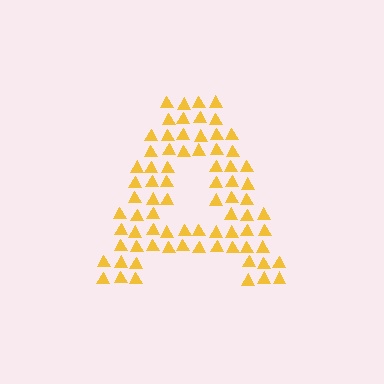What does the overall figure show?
The overall figure shows the letter A.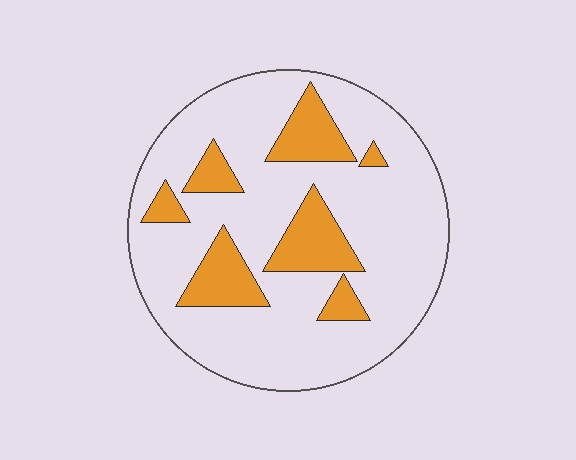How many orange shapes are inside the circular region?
7.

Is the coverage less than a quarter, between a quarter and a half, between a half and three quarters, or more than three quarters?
Less than a quarter.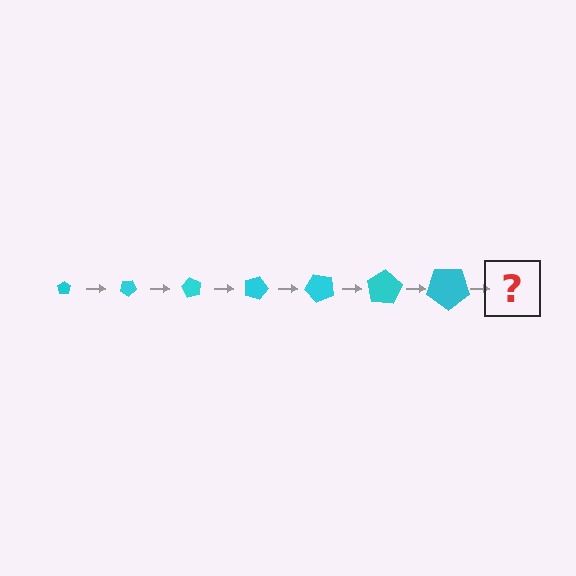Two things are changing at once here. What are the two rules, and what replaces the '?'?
The two rules are that the pentagon grows larger each step and it rotates 30 degrees each step. The '?' should be a pentagon, larger than the previous one and rotated 210 degrees from the start.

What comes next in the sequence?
The next element should be a pentagon, larger than the previous one and rotated 210 degrees from the start.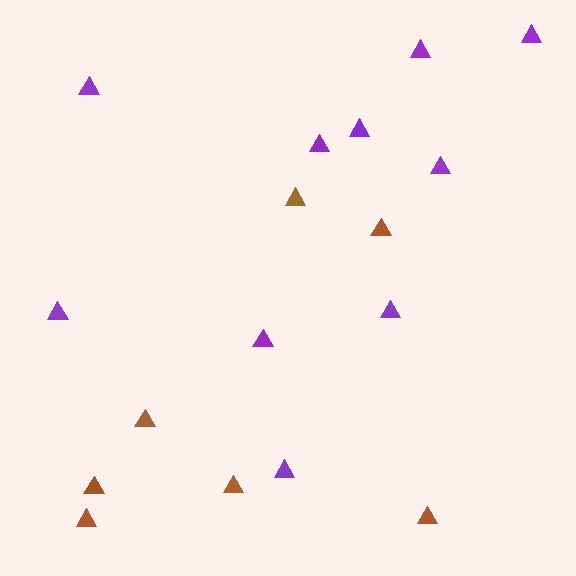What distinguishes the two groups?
There are 2 groups: one group of purple triangles (10) and one group of brown triangles (7).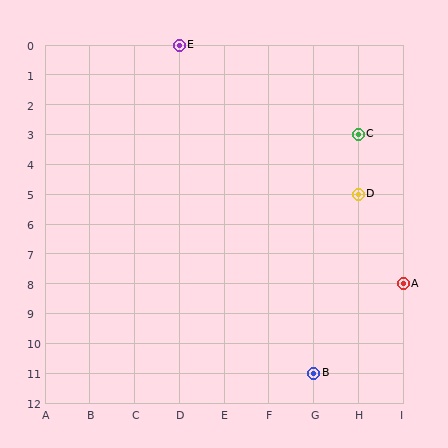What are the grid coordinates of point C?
Point C is at grid coordinates (H, 3).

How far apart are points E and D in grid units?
Points E and D are 4 columns and 5 rows apart (about 6.4 grid units diagonally).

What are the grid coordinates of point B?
Point B is at grid coordinates (G, 11).